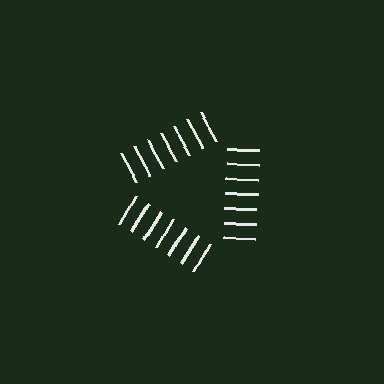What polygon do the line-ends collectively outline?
An illusory triangle — the line segments terminate on its edges but no continuous stroke is drawn.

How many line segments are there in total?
21 — 7 along each of the 3 edges.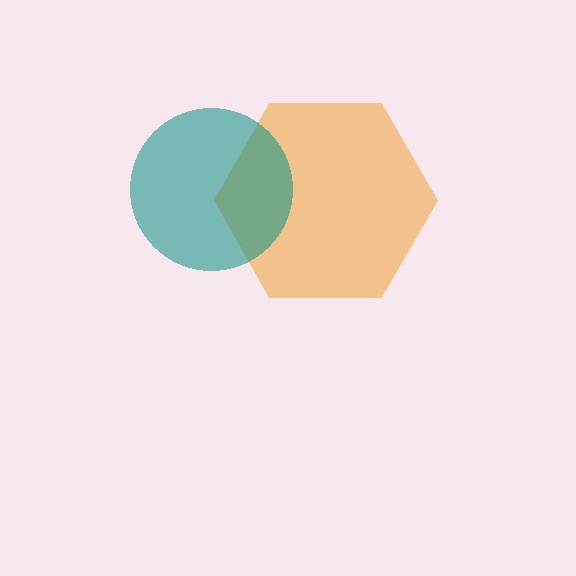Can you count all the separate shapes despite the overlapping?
Yes, there are 2 separate shapes.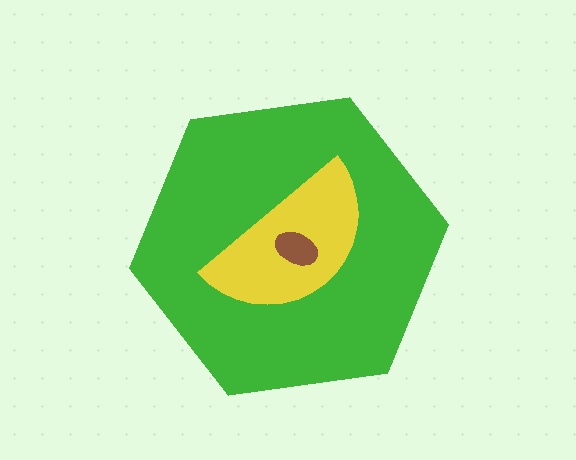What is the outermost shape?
The green hexagon.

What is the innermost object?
The brown ellipse.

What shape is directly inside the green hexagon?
The yellow semicircle.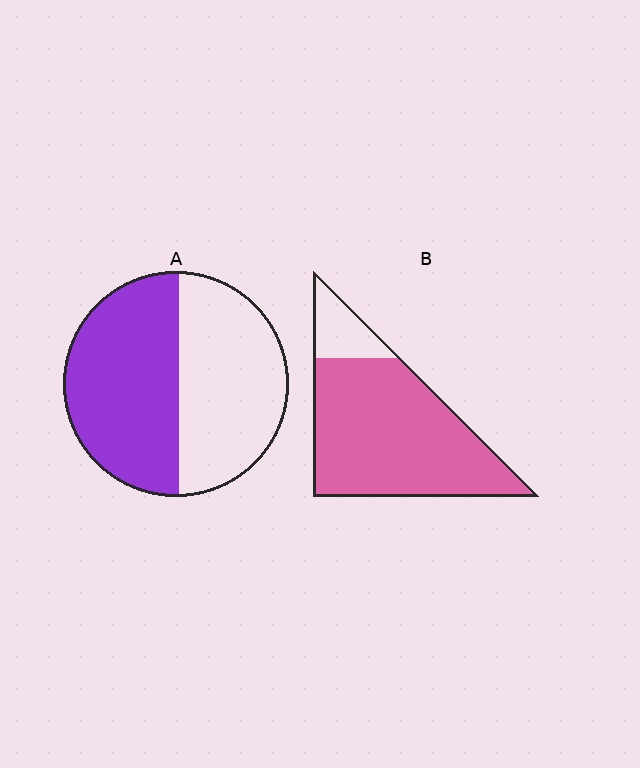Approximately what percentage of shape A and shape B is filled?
A is approximately 50% and B is approximately 85%.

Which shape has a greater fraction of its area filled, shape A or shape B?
Shape B.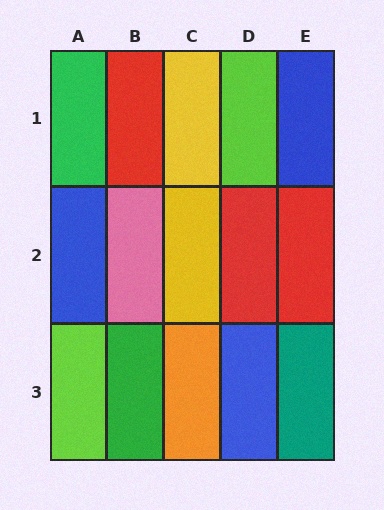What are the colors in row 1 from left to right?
Green, red, yellow, lime, blue.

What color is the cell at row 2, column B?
Pink.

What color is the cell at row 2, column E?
Red.